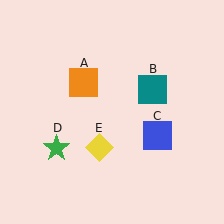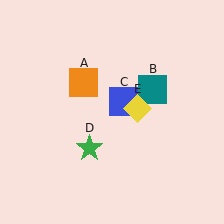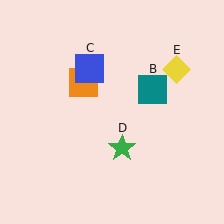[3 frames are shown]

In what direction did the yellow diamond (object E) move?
The yellow diamond (object E) moved up and to the right.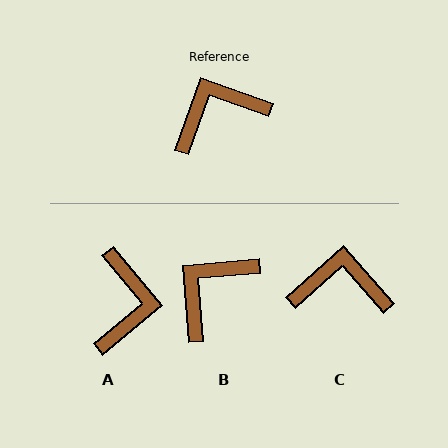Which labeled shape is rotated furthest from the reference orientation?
A, about 121 degrees away.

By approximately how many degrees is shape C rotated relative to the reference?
Approximately 29 degrees clockwise.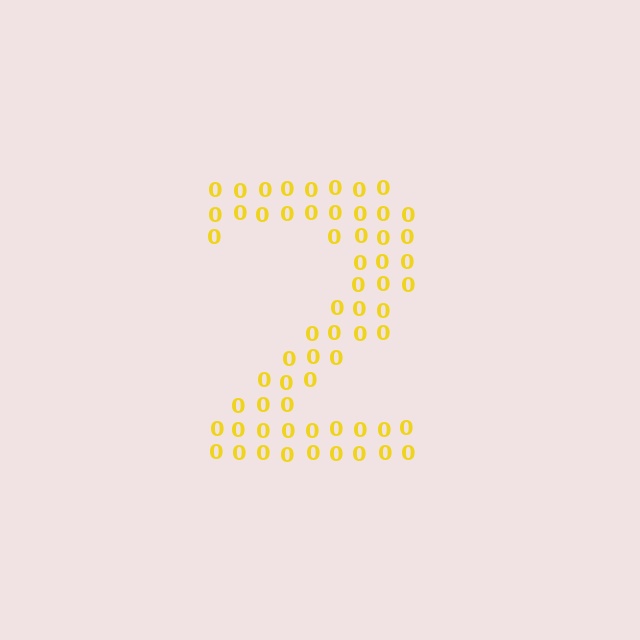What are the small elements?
The small elements are digit 0's.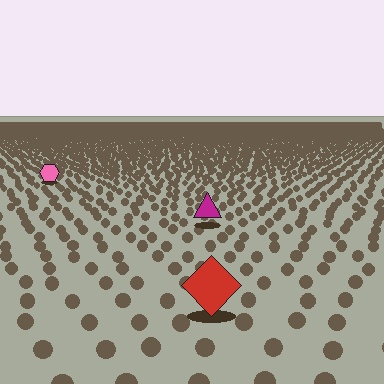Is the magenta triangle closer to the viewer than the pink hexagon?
Yes. The magenta triangle is closer — you can tell from the texture gradient: the ground texture is coarser near it.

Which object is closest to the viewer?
The red diamond is closest. The texture marks near it are larger and more spread out.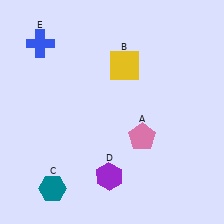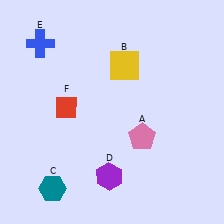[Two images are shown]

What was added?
A red diamond (F) was added in Image 2.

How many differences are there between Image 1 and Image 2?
There is 1 difference between the two images.